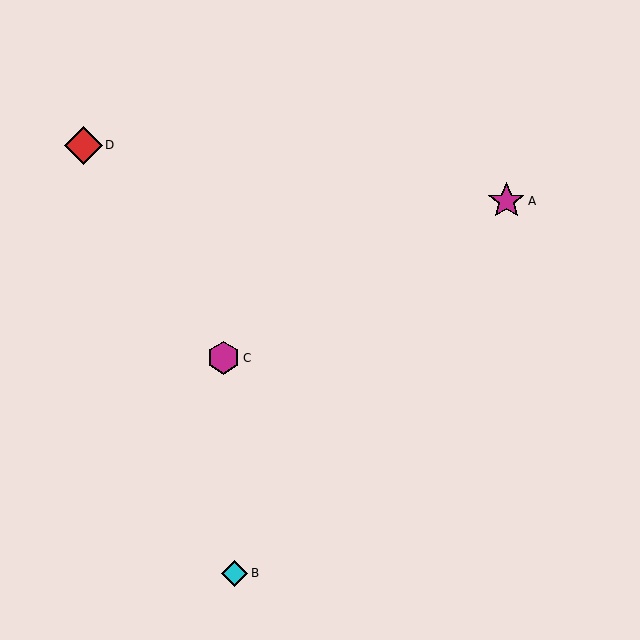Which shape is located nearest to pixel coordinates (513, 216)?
The magenta star (labeled A) at (506, 201) is nearest to that location.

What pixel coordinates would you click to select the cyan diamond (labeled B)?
Click at (235, 573) to select the cyan diamond B.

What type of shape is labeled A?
Shape A is a magenta star.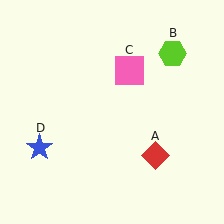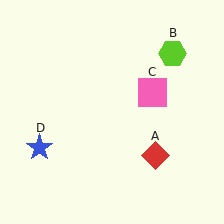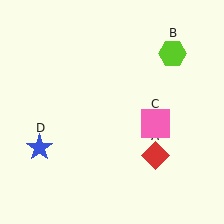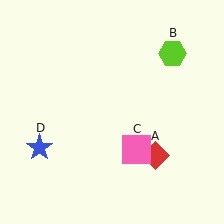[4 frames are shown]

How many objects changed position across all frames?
1 object changed position: pink square (object C).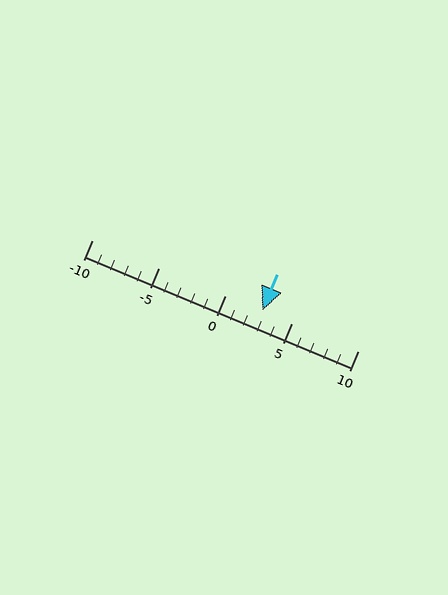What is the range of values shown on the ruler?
The ruler shows values from -10 to 10.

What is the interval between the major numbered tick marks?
The major tick marks are spaced 5 units apart.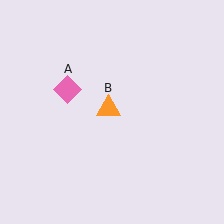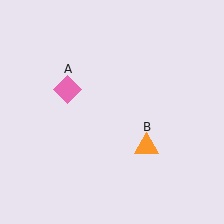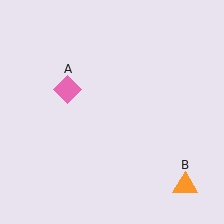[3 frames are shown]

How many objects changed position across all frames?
1 object changed position: orange triangle (object B).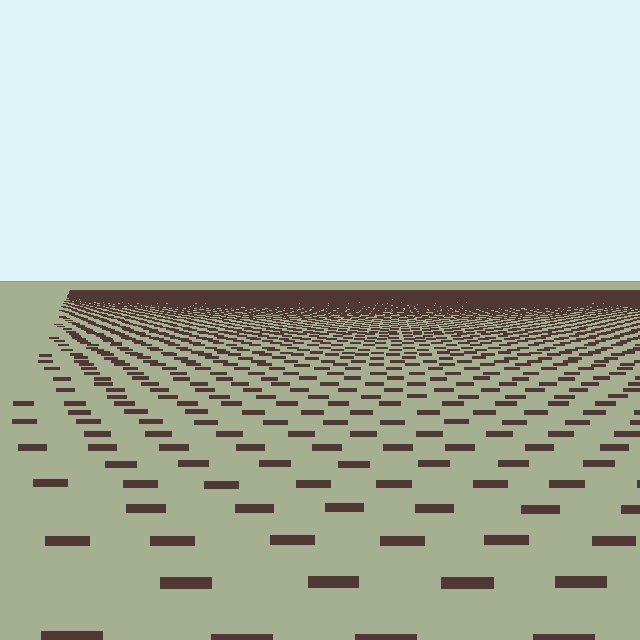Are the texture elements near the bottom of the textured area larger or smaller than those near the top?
Larger. Near the bottom, elements are closer to the viewer and appear at a bigger on-screen size.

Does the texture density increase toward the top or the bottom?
Density increases toward the top.